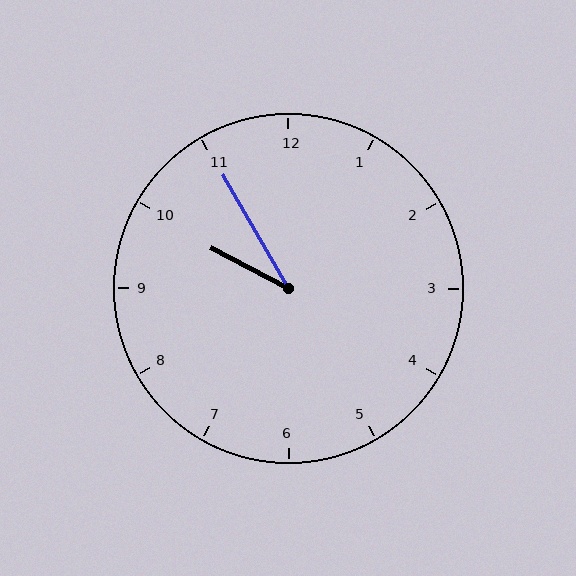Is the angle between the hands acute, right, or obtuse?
It is acute.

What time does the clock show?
9:55.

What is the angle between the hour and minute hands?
Approximately 32 degrees.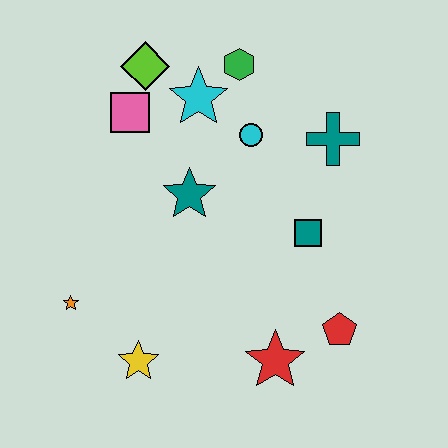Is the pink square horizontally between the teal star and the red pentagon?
No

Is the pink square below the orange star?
No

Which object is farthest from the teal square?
The orange star is farthest from the teal square.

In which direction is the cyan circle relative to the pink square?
The cyan circle is to the right of the pink square.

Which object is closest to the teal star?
The cyan circle is closest to the teal star.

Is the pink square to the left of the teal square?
Yes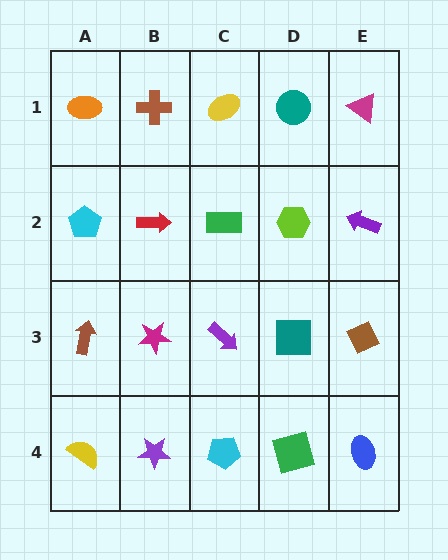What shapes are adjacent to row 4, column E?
A brown diamond (row 3, column E), a green square (row 4, column D).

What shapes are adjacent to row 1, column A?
A cyan pentagon (row 2, column A), a brown cross (row 1, column B).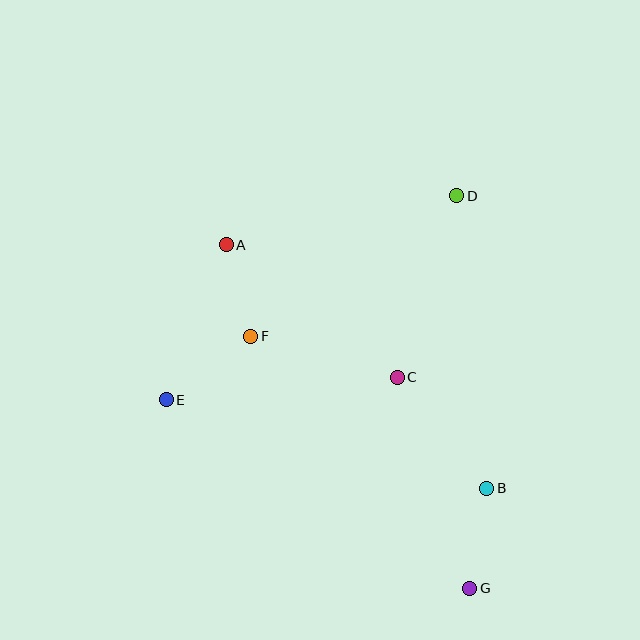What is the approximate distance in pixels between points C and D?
The distance between C and D is approximately 191 pixels.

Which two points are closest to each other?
Points A and F are closest to each other.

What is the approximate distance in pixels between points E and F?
The distance between E and F is approximately 105 pixels.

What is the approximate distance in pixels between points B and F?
The distance between B and F is approximately 281 pixels.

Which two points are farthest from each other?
Points A and G are farthest from each other.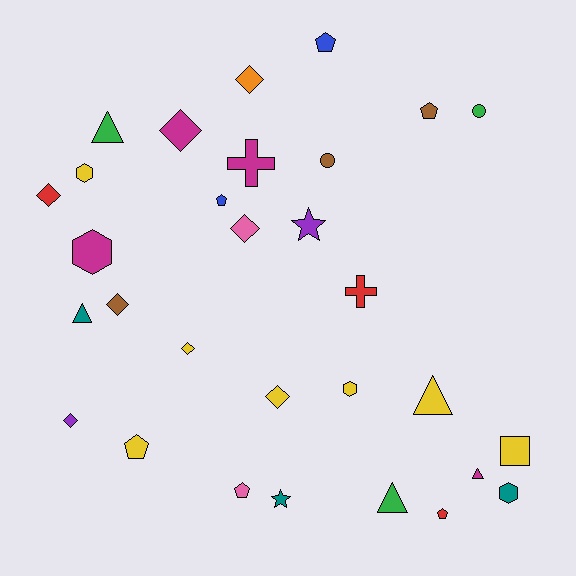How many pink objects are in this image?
There are 2 pink objects.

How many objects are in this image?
There are 30 objects.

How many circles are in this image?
There are 2 circles.